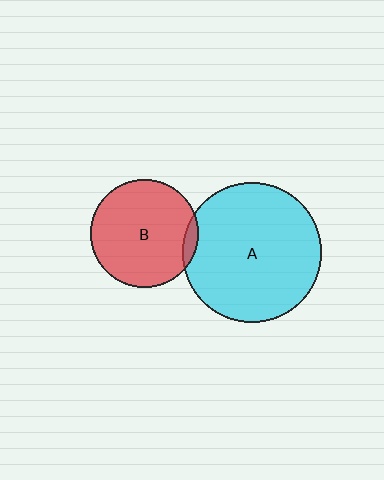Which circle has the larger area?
Circle A (cyan).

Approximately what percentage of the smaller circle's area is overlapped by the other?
Approximately 5%.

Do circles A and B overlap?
Yes.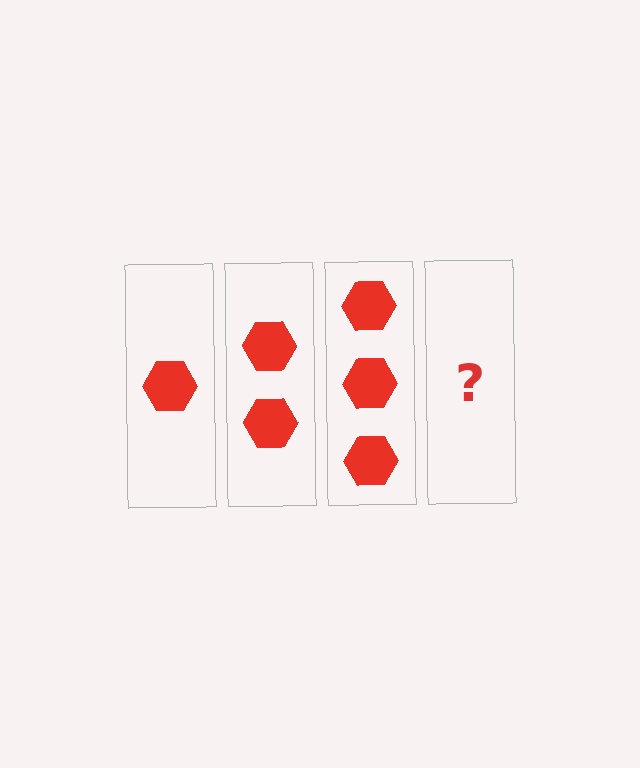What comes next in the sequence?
The next element should be 4 hexagons.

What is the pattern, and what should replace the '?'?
The pattern is that each step adds one more hexagon. The '?' should be 4 hexagons.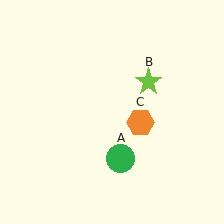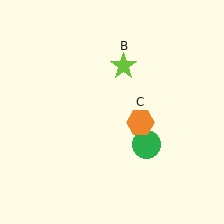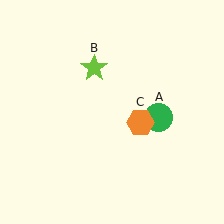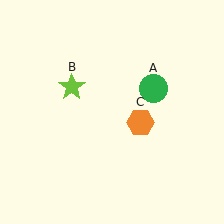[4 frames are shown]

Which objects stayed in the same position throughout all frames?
Orange hexagon (object C) remained stationary.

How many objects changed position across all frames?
2 objects changed position: green circle (object A), lime star (object B).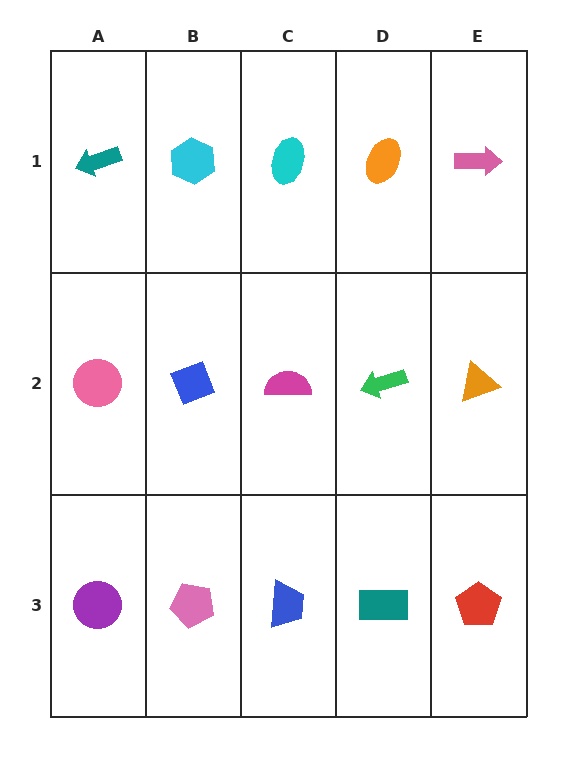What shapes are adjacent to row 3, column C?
A magenta semicircle (row 2, column C), a pink pentagon (row 3, column B), a teal rectangle (row 3, column D).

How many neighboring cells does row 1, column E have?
2.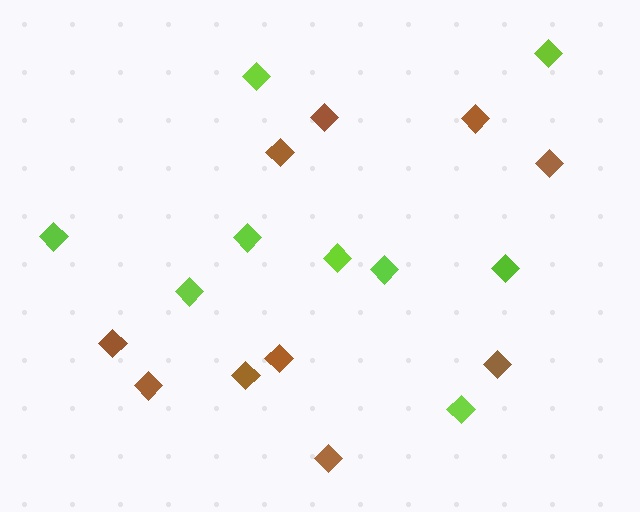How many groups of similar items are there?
There are 2 groups: one group of lime diamonds (9) and one group of brown diamonds (10).